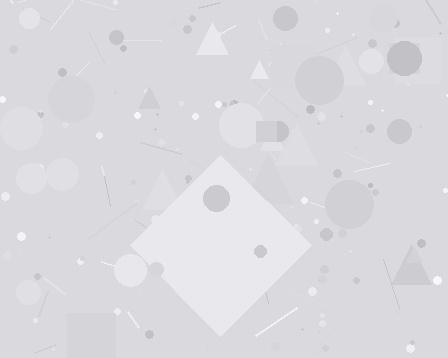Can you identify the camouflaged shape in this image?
The camouflaged shape is a diamond.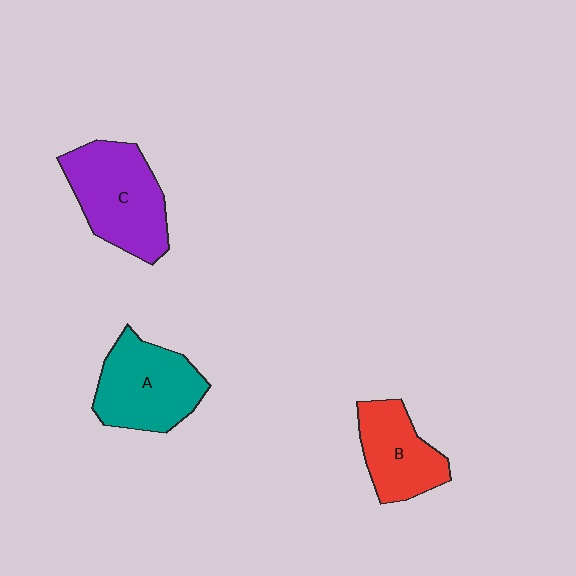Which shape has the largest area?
Shape C (purple).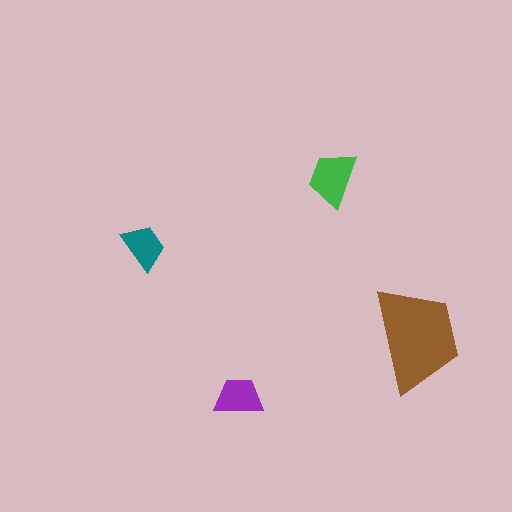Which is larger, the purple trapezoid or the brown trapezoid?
The brown one.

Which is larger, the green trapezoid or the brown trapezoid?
The brown one.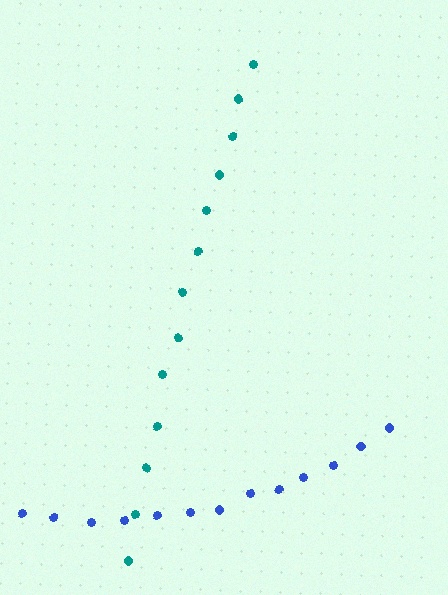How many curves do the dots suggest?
There are 2 distinct paths.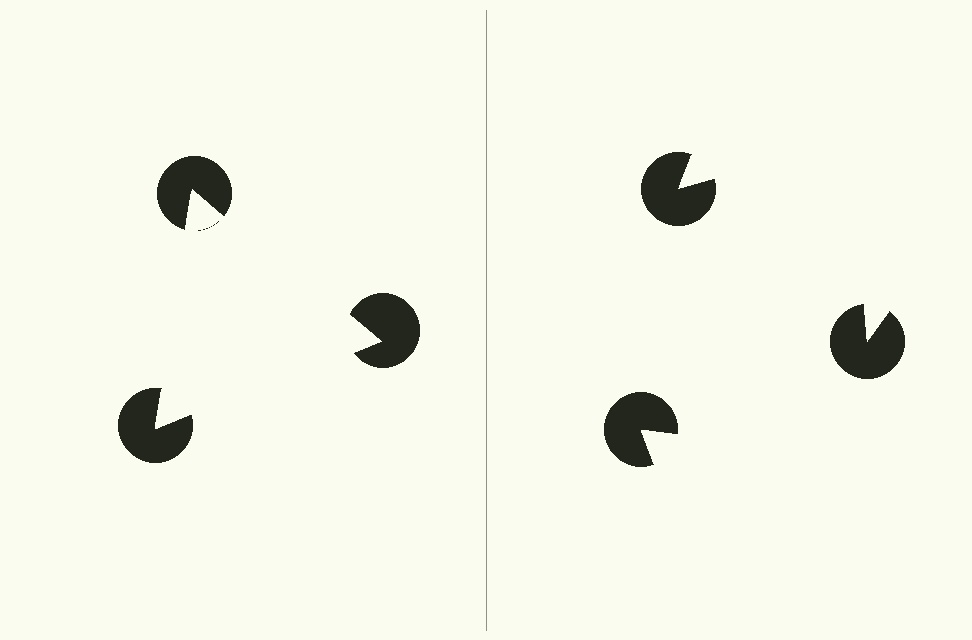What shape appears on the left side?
An illusory triangle.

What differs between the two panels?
The pac-man discs are positioned identically on both sides; only the wedge orientations differ. On the left they align to a triangle; on the right they are misaligned.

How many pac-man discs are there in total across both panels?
6 — 3 on each side.